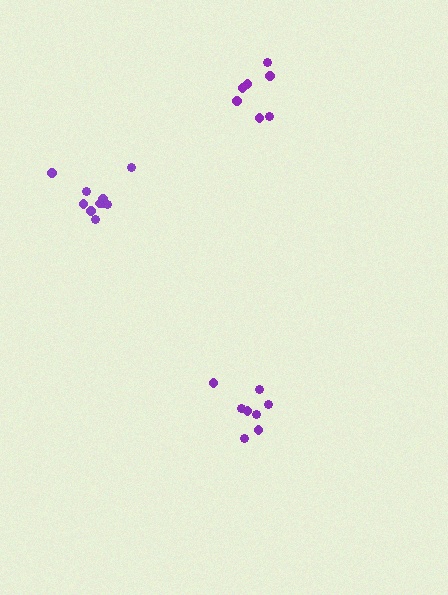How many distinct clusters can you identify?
There are 3 distinct clusters.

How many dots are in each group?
Group 1: 8 dots, Group 2: 7 dots, Group 3: 10 dots (25 total).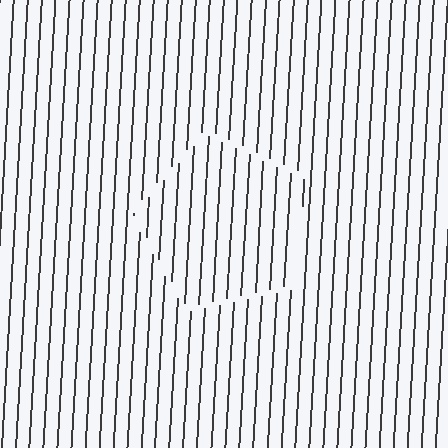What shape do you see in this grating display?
An illusory pentagon. The interior of the shape contains the same grating, shifted by half a period — the contour is defined by the phase discontinuity where line-ends from the inner and outer gratings abut.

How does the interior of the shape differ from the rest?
The interior of the shape contains the same grating, shifted by half a period — the contour is defined by the phase discontinuity where line-ends from the inner and outer gratings abut.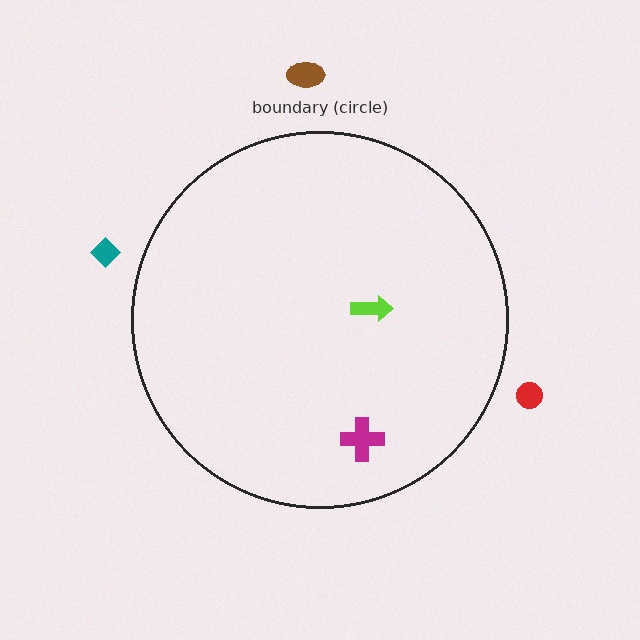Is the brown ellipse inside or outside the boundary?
Outside.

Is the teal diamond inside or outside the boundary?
Outside.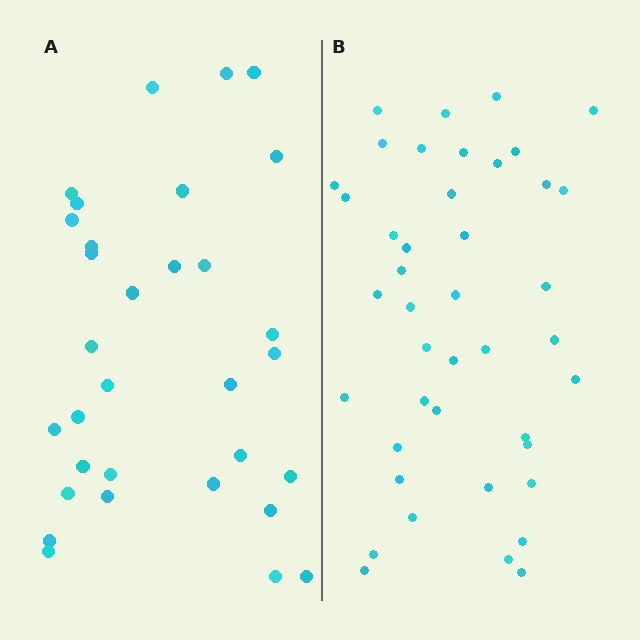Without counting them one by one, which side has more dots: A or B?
Region B (the right region) has more dots.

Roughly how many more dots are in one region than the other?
Region B has roughly 10 or so more dots than region A.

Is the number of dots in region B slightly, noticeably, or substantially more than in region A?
Region B has noticeably more, but not dramatically so. The ratio is roughly 1.3 to 1.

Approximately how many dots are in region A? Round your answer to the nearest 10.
About 30 dots. (The exact count is 32, which rounds to 30.)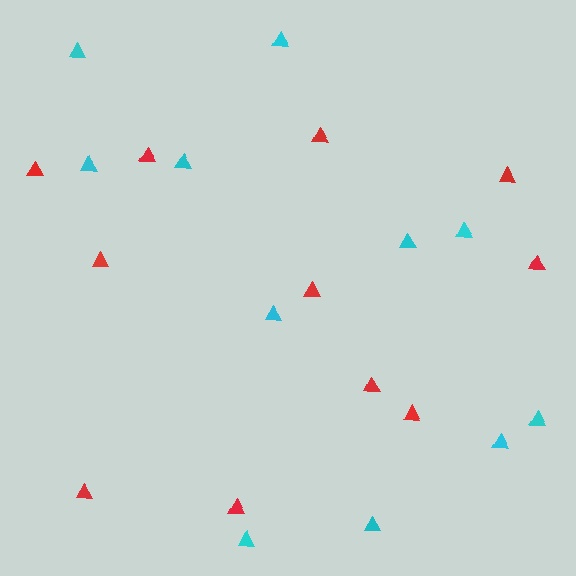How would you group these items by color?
There are 2 groups: one group of red triangles (11) and one group of cyan triangles (11).